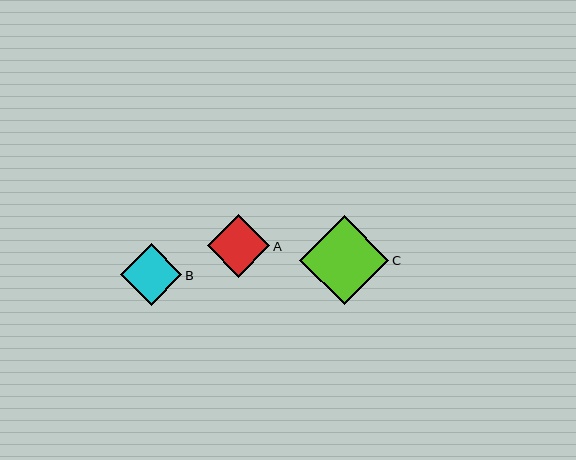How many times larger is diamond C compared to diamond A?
Diamond C is approximately 1.4 times the size of diamond A.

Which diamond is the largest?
Diamond C is the largest with a size of approximately 89 pixels.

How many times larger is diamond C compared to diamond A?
Diamond C is approximately 1.4 times the size of diamond A.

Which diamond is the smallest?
Diamond B is the smallest with a size of approximately 62 pixels.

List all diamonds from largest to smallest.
From largest to smallest: C, A, B.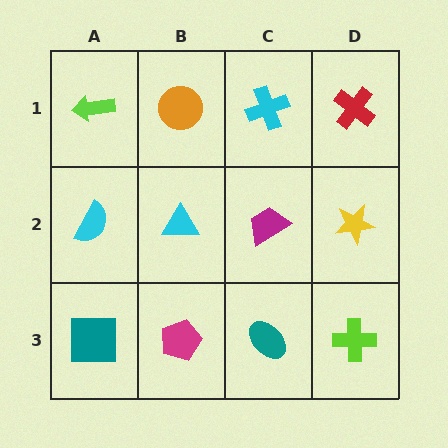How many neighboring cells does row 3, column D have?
2.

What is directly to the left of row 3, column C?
A magenta pentagon.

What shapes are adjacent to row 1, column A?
A cyan semicircle (row 2, column A), an orange circle (row 1, column B).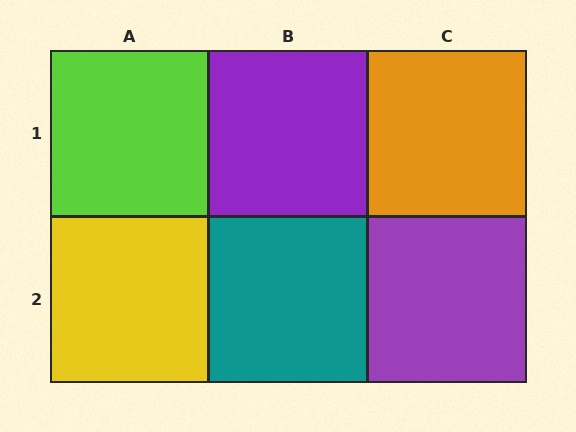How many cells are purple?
2 cells are purple.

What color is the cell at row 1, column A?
Lime.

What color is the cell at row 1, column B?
Purple.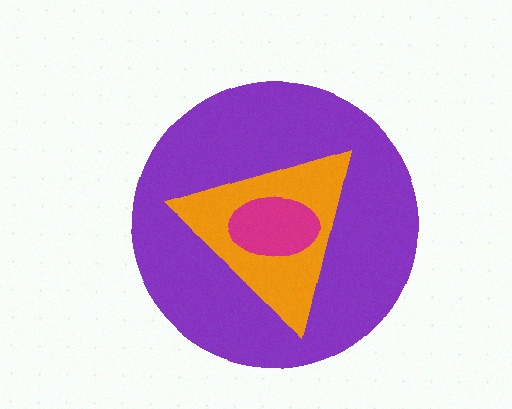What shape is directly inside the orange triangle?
The magenta ellipse.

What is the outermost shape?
The purple circle.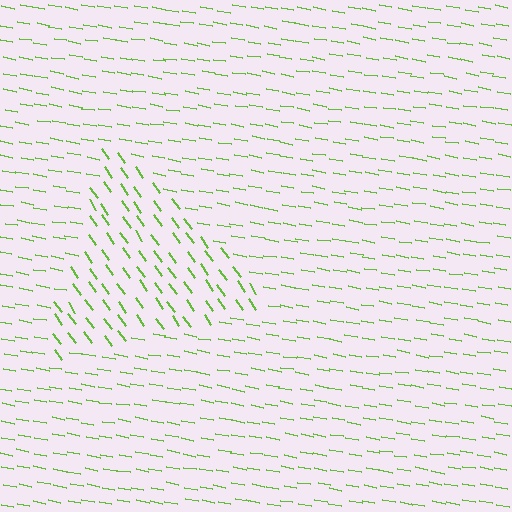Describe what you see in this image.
The image is filled with small lime line segments. A triangle region in the image has lines oriented differently from the surrounding lines, creating a visible texture boundary.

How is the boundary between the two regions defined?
The boundary is defined purely by a change in line orientation (approximately 45 degrees difference). All lines are the same color and thickness.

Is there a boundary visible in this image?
Yes, there is a texture boundary formed by a change in line orientation.